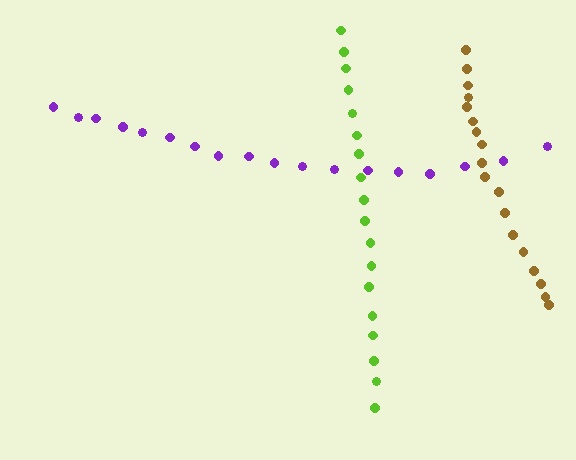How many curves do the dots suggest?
There are 3 distinct paths.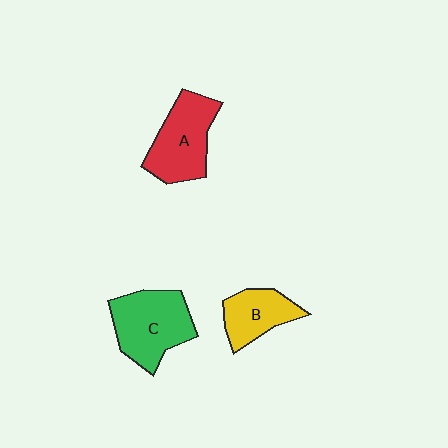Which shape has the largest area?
Shape C (green).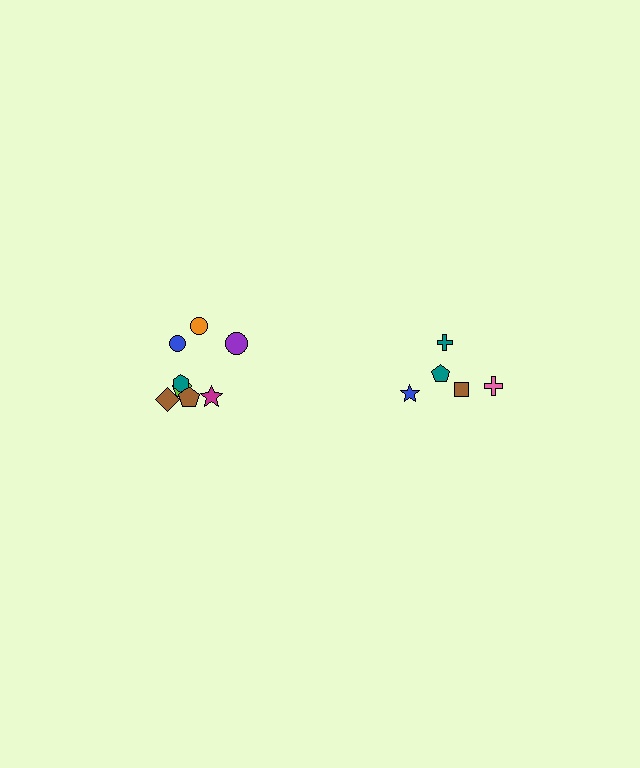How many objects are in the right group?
There are 5 objects.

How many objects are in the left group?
There are 8 objects.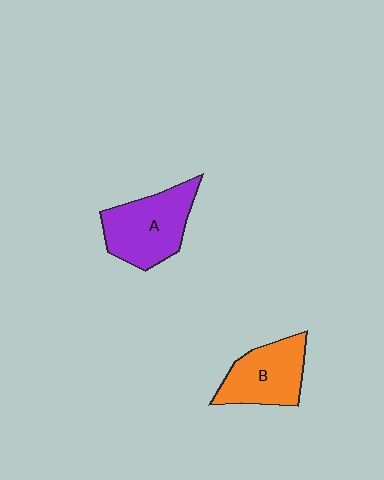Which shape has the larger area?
Shape A (purple).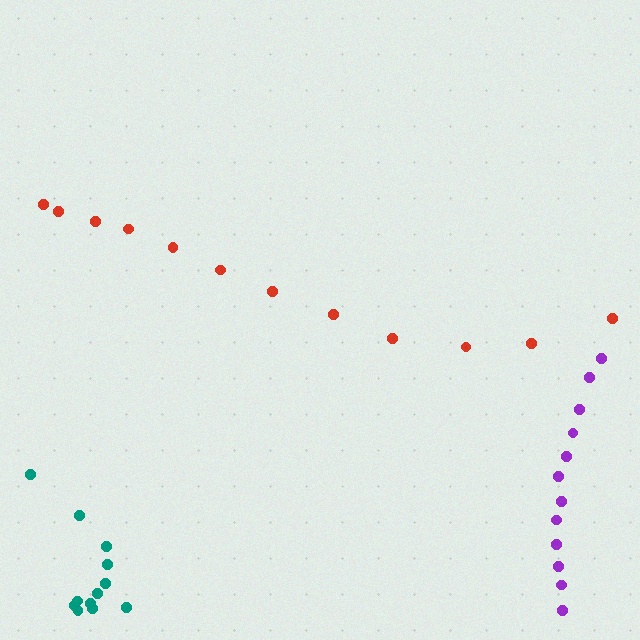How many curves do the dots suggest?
There are 3 distinct paths.